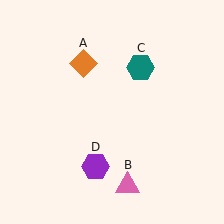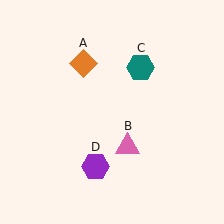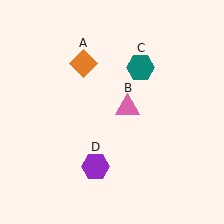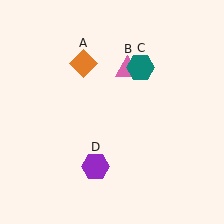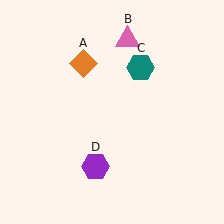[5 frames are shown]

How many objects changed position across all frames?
1 object changed position: pink triangle (object B).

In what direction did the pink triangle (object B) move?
The pink triangle (object B) moved up.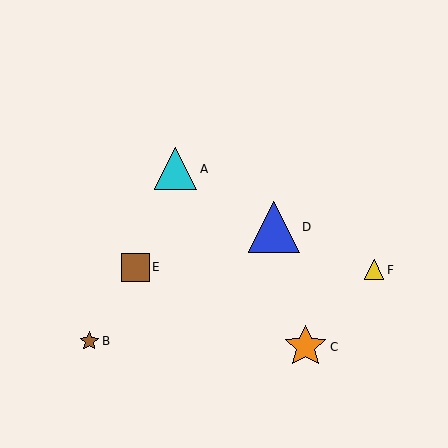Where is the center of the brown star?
The center of the brown star is at (89, 341).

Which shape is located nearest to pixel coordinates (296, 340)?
The orange star (labeled C) at (306, 347) is nearest to that location.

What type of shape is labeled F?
Shape F is a yellow triangle.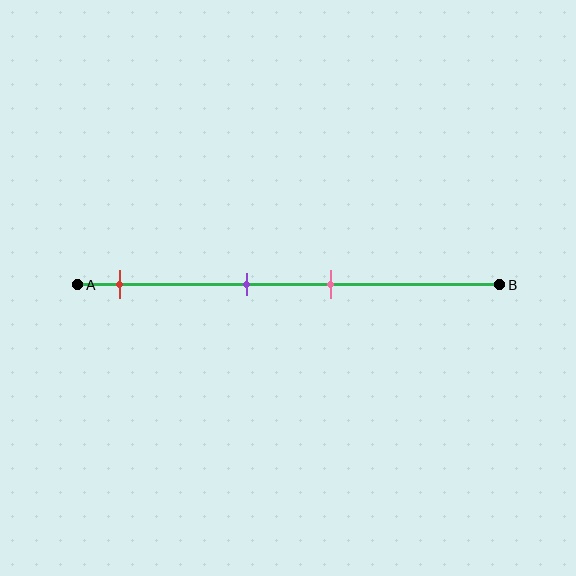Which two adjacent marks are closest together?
The purple and pink marks are the closest adjacent pair.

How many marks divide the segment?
There are 3 marks dividing the segment.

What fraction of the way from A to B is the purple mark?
The purple mark is approximately 40% (0.4) of the way from A to B.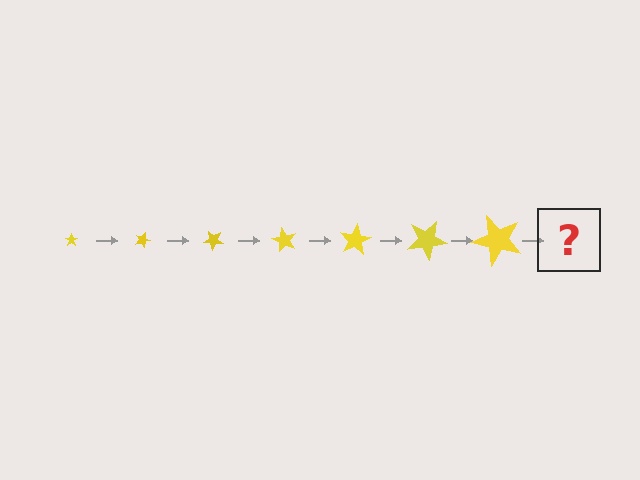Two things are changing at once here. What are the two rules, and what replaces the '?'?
The two rules are that the star grows larger each step and it rotates 20 degrees each step. The '?' should be a star, larger than the previous one and rotated 140 degrees from the start.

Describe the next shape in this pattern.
It should be a star, larger than the previous one and rotated 140 degrees from the start.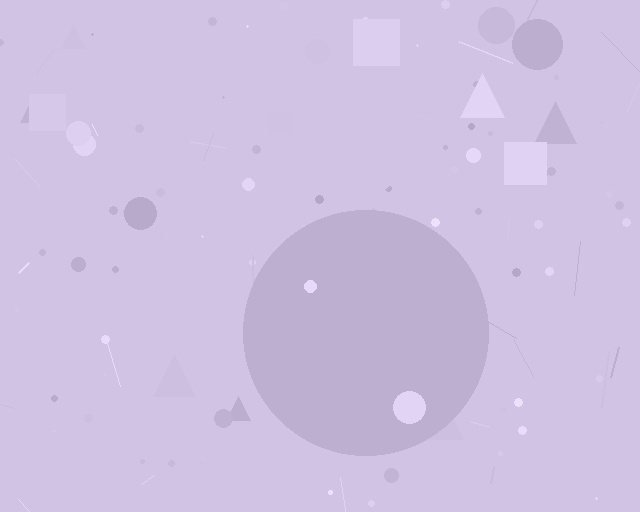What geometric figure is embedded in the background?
A circle is embedded in the background.